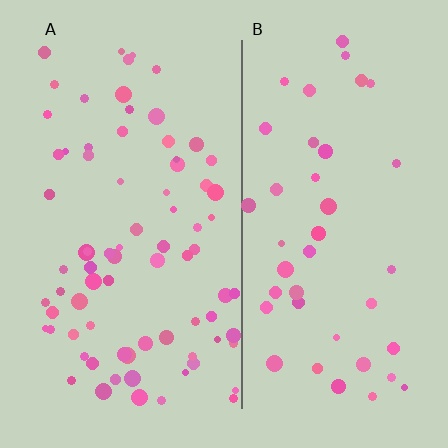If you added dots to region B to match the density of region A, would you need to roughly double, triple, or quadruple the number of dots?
Approximately double.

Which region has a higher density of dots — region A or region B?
A (the left).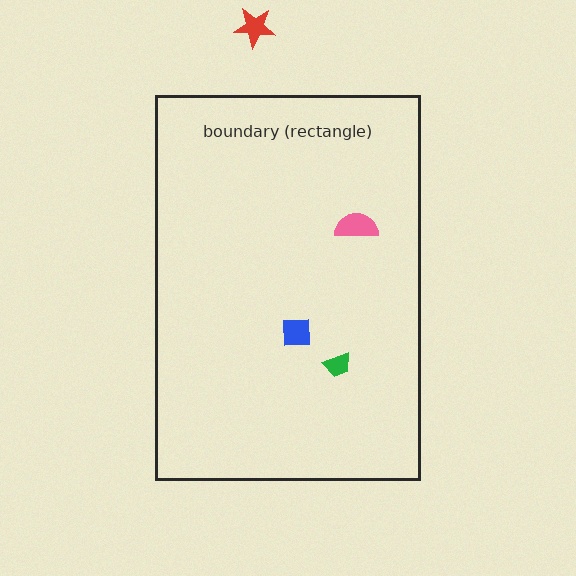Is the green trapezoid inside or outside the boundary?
Inside.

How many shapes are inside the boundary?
3 inside, 1 outside.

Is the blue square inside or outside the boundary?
Inside.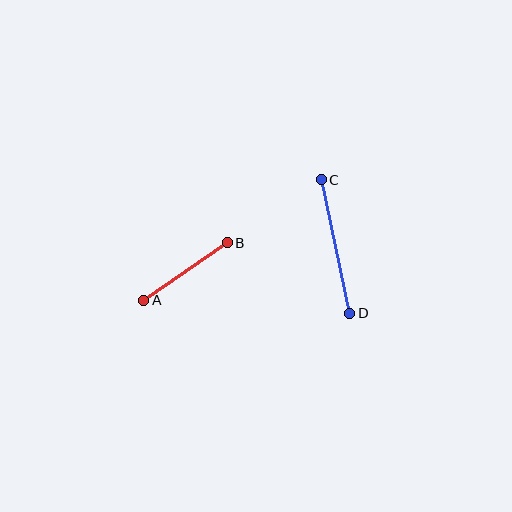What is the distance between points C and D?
The distance is approximately 137 pixels.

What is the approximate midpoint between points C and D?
The midpoint is at approximately (336, 247) pixels.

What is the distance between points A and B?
The distance is approximately 101 pixels.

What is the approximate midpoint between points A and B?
The midpoint is at approximately (185, 272) pixels.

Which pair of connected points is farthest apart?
Points C and D are farthest apart.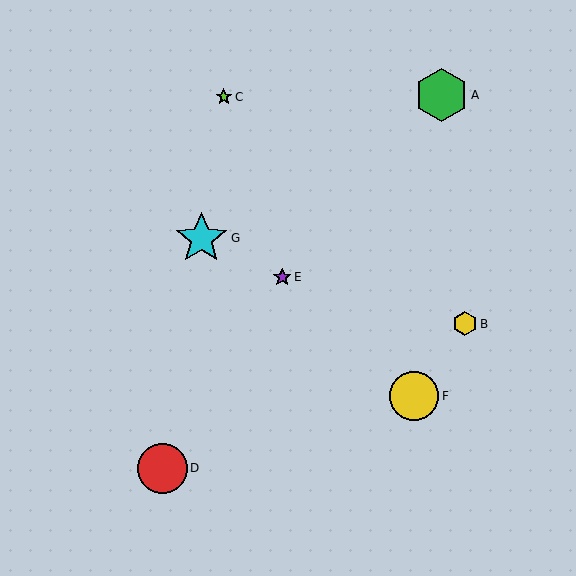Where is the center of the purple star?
The center of the purple star is at (282, 277).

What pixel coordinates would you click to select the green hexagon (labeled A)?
Click at (442, 95) to select the green hexagon A.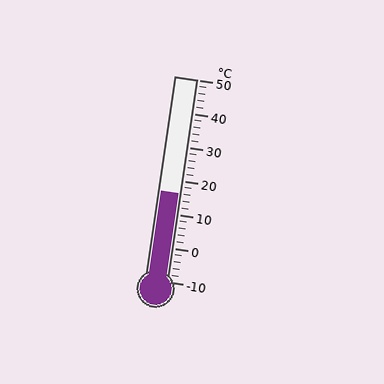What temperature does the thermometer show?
The thermometer shows approximately 16°C.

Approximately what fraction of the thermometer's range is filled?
The thermometer is filled to approximately 45% of its range.